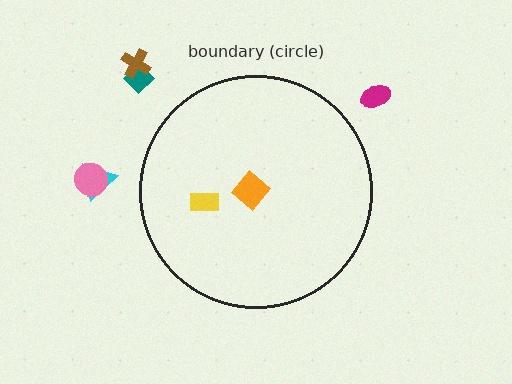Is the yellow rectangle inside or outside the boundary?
Inside.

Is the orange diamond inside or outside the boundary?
Inside.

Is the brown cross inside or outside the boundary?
Outside.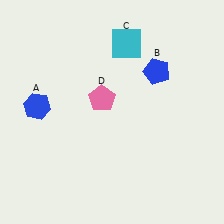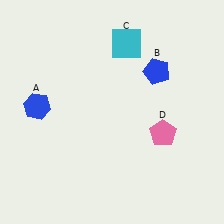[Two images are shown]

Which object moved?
The pink pentagon (D) moved right.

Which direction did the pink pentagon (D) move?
The pink pentagon (D) moved right.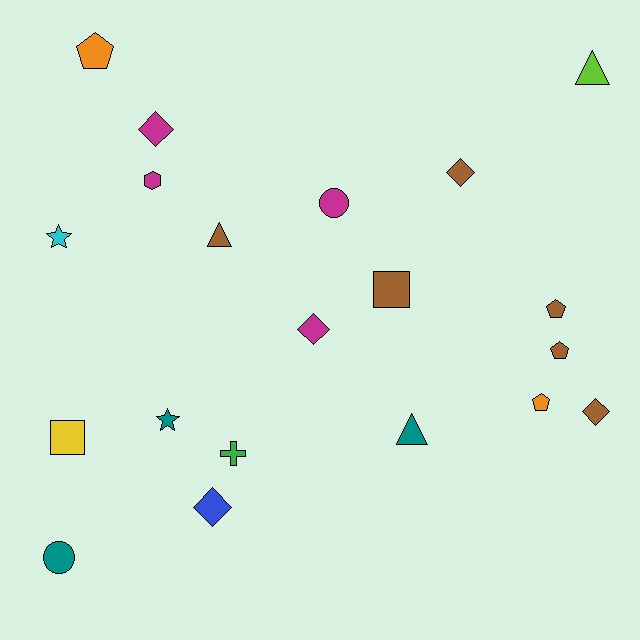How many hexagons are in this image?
There is 1 hexagon.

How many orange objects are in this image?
There are 2 orange objects.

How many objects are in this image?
There are 20 objects.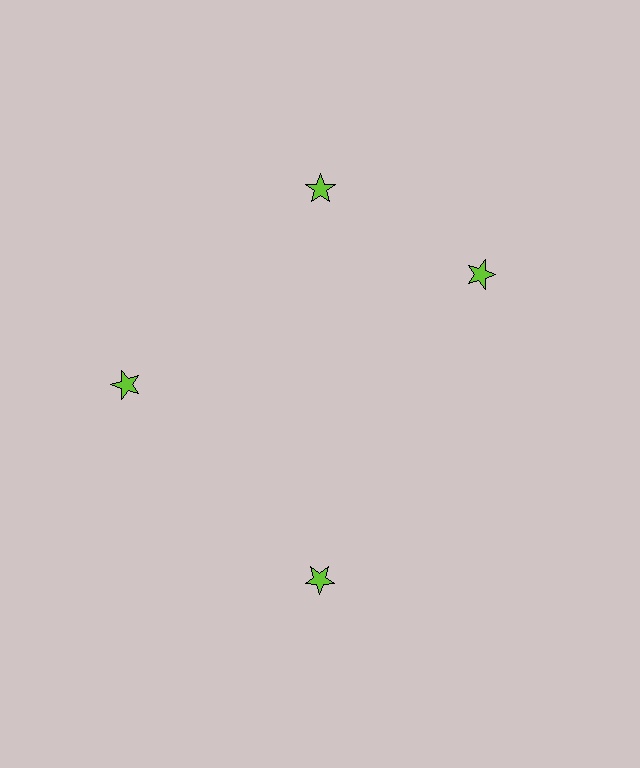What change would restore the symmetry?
The symmetry would be restored by rotating it back into even spacing with its neighbors so that all 4 stars sit at equal angles and equal distance from the center.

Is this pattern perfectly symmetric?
No. The 4 lime stars are arranged in a ring, but one element near the 3 o'clock position is rotated out of alignment along the ring, breaking the 4-fold rotational symmetry.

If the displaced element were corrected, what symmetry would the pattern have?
It would have 4-fold rotational symmetry — the pattern would map onto itself every 90 degrees.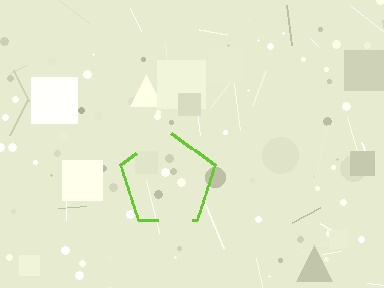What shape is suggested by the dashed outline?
The dashed outline suggests a pentagon.